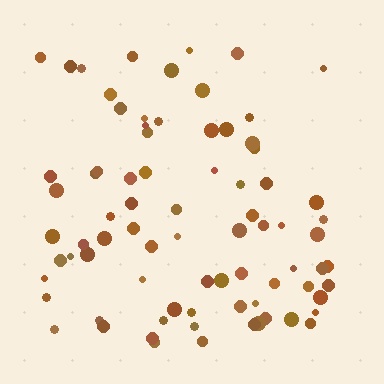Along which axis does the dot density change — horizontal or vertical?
Vertical.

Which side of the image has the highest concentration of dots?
The bottom.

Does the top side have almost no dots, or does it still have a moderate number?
Still a moderate number, just noticeably fewer than the bottom.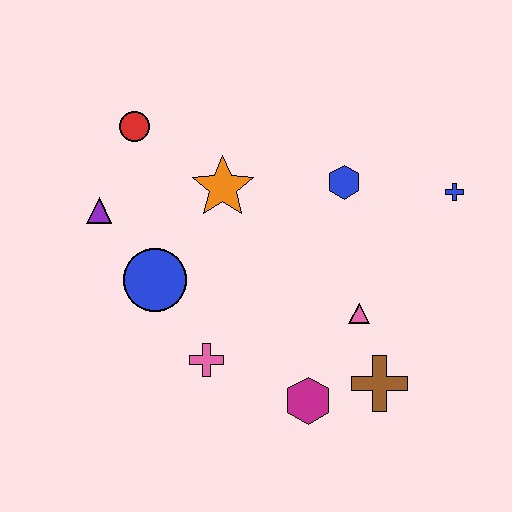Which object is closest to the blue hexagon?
The blue cross is closest to the blue hexagon.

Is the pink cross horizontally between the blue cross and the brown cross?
No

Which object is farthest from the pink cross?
The blue cross is farthest from the pink cross.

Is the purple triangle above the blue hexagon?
No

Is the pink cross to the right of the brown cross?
No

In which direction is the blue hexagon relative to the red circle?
The blue hexagon is to the right of the red circle.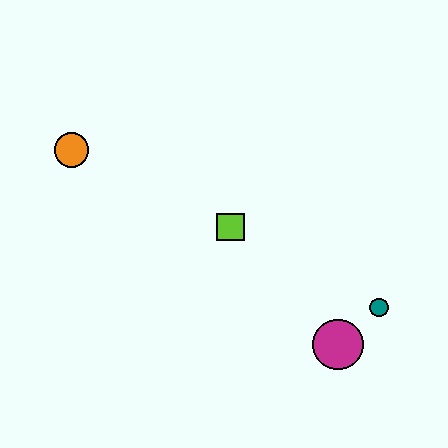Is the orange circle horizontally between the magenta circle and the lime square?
No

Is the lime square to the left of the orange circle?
No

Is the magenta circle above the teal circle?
No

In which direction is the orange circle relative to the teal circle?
The orange circle is to the left of the teal circle.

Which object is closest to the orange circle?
The lime square is closest to the orange circle.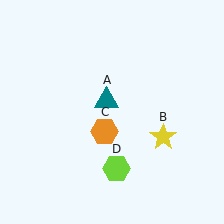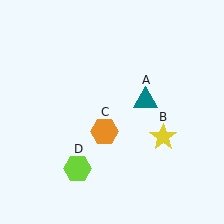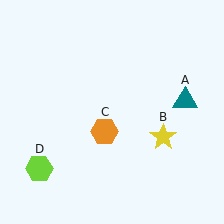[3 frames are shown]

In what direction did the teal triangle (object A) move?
The teal triangle (object A) moved right.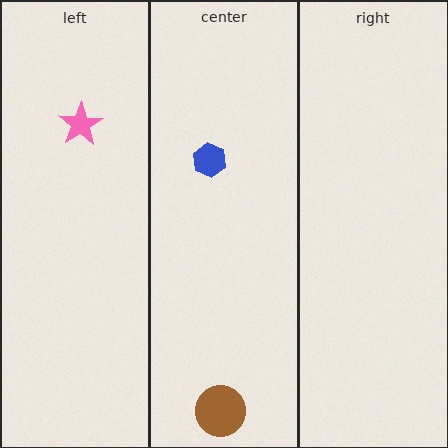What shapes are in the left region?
The pink star.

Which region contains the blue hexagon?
The center region.